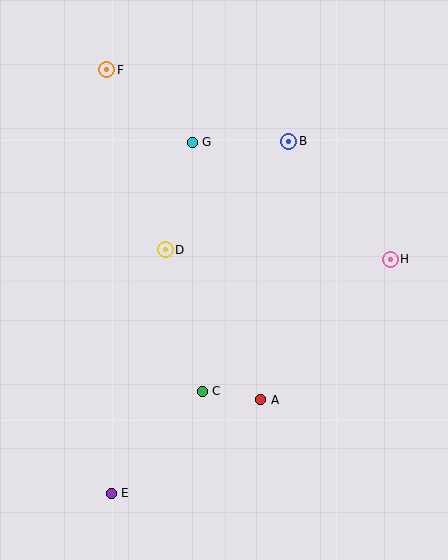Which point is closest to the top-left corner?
Point F is closest to the top-left corner.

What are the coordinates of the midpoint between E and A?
The midpoint between E and A is at (186, 446).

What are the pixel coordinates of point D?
Point D is at (165, 250).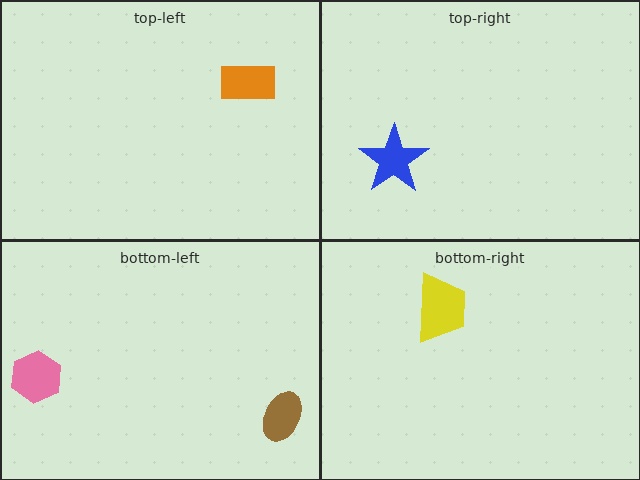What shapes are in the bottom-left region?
The pink hexagon, the brown ellipse.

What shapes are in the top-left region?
The orange rectangle.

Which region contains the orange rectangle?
The top-left region.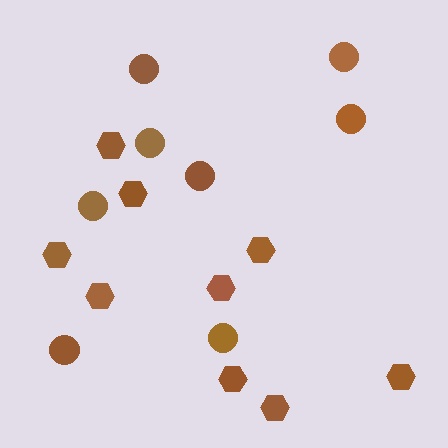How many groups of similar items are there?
There are 2 groups: one group of hexagons (9) and one group of circles (8).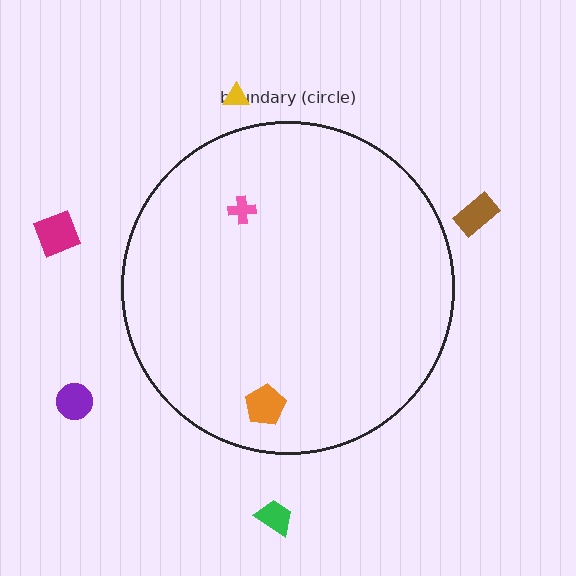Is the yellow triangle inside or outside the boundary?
Outside.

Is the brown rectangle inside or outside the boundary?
Outside.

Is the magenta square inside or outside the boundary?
Outside.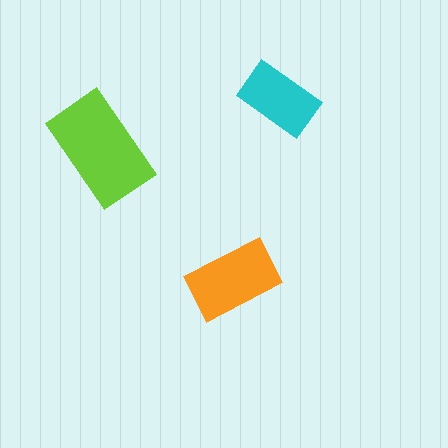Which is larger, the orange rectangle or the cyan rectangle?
The orange one.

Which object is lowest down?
The orange rectangle is bottommost.